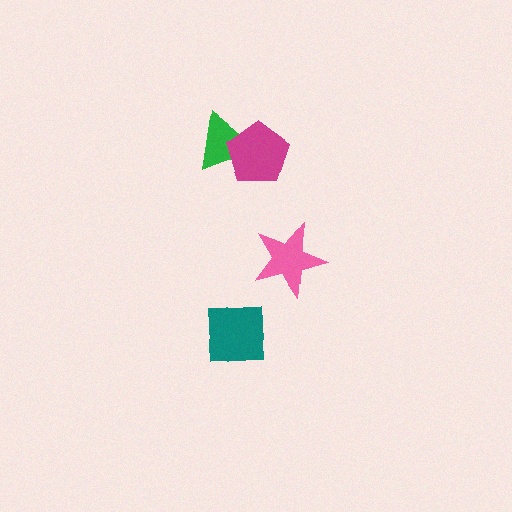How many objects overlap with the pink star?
0 objects overlap with the pink star.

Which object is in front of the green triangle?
The magenta pentagon is in front of the green triangle.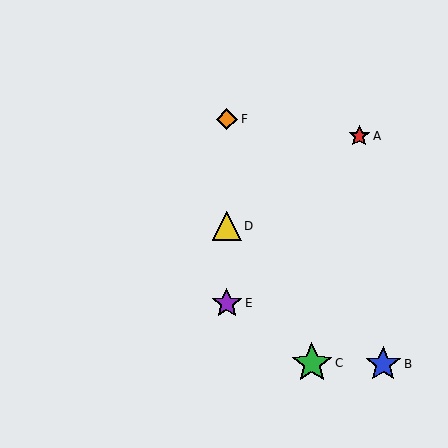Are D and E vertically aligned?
Yes, both are at x≈227.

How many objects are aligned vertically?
3 objects (D, E, F) are aligned vertically.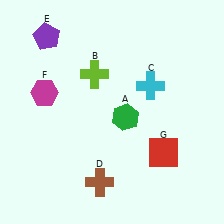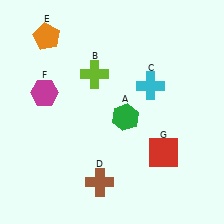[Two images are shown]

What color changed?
The pentagon (E) changed from purple in Image 1 to orange in Image 2.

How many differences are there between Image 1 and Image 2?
There is 1 difference between the two images.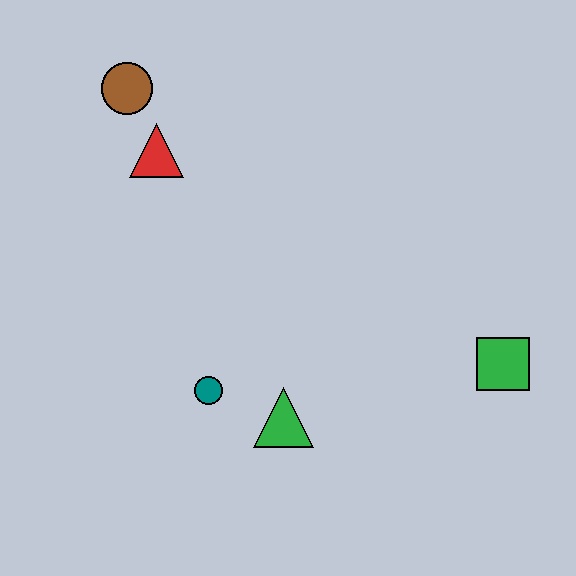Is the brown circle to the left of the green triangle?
Yes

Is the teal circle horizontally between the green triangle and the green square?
No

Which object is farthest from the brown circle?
The green square is farthest from the brown circle.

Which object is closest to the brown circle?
The red triangle is closest to the brown circle.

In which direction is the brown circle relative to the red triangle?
The brown circle is above the red triangle.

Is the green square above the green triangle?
Yes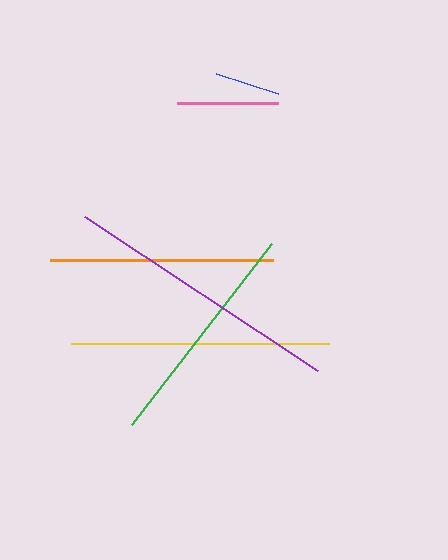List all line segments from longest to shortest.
From longest to shortest: purple, yellow, green, orange, pink, blue.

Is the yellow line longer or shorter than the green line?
The yellow line is longer than the green line.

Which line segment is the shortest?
The blue line is the shortest at approximately 65 pixels.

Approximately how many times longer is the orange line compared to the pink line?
The orange line is approximately 2.2 times the length of the pink line.